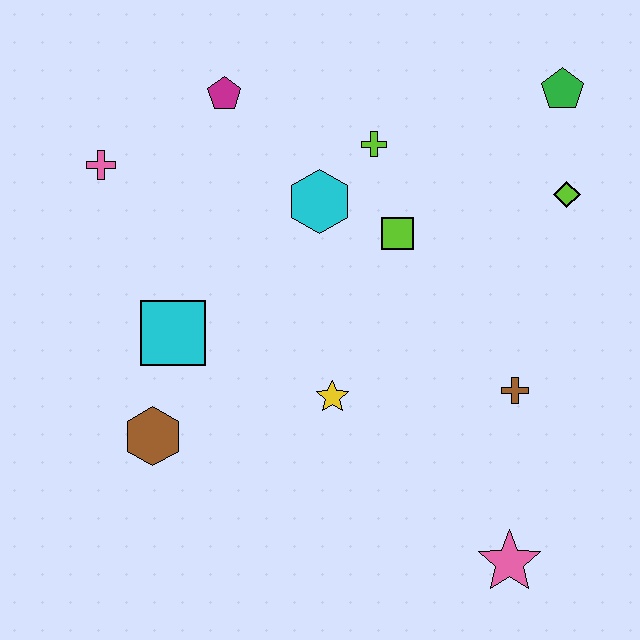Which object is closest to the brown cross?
The pink star is closest to the brown cross.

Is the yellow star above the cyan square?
No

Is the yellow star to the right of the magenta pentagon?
Yes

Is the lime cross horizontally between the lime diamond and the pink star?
No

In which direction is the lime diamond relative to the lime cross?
The lime diamond is to the right of the lime cross.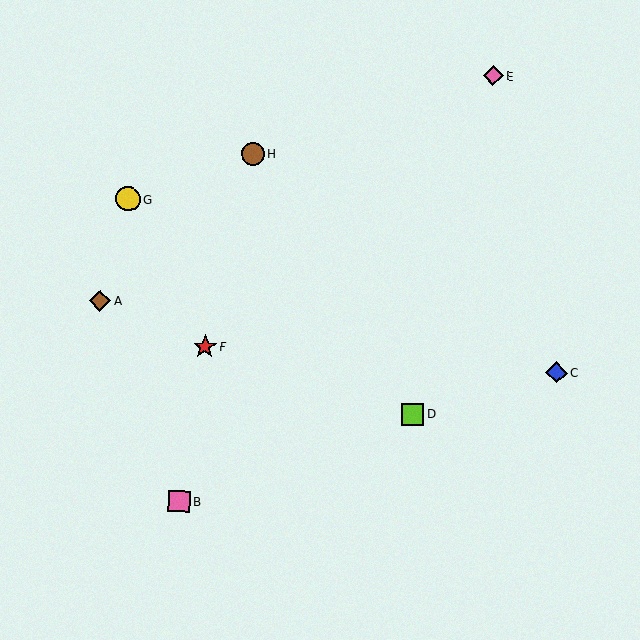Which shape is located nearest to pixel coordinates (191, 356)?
The red star (labeled F) at (205, 347) is nearest to that location.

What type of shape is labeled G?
Shape G is a yellow circle.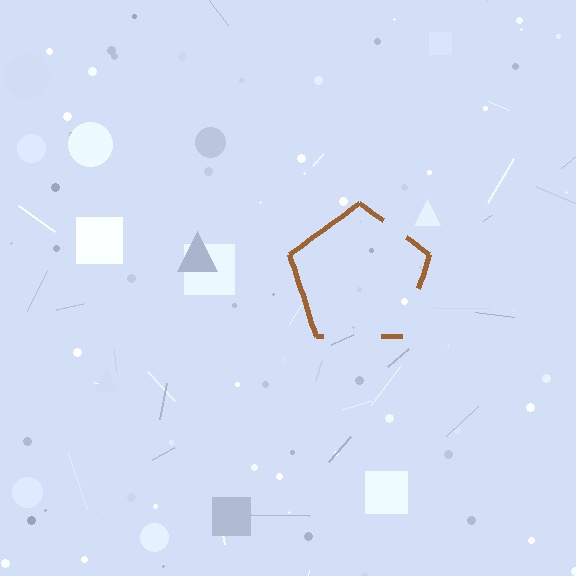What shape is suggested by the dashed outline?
The dashed outline suggests a pentagon.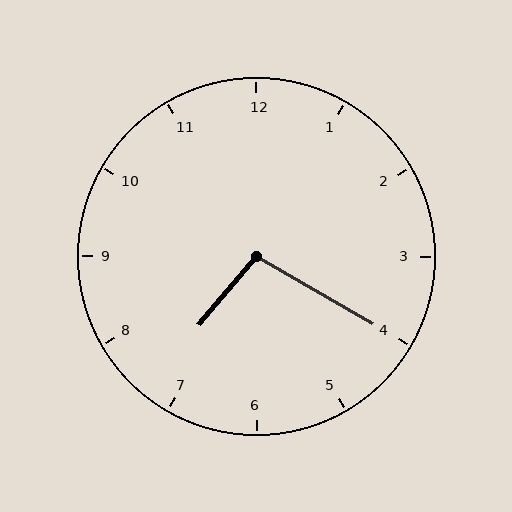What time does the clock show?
7:20.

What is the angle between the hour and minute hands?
Approximately 100 degrees.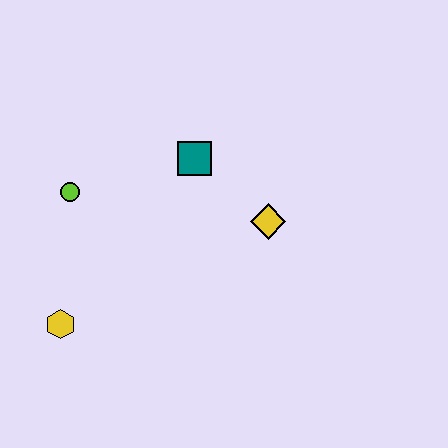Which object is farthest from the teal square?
The yellow hexagon is farthest from the teal square.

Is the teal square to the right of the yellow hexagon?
Yes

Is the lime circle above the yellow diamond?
Yes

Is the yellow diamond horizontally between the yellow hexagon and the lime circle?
No